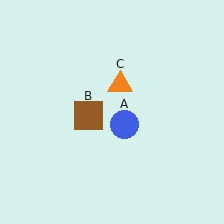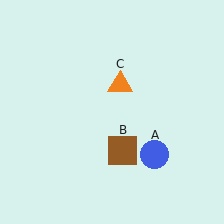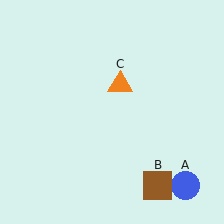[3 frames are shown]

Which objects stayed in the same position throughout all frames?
Orange triangle (object C) remained stationary.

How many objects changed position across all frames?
2 objects changed position: blue circle (object A), brown square (object B).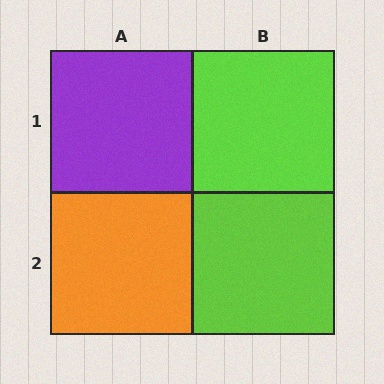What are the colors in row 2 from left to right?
Orange, lime.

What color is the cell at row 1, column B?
Lime.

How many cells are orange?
1 cell is orange.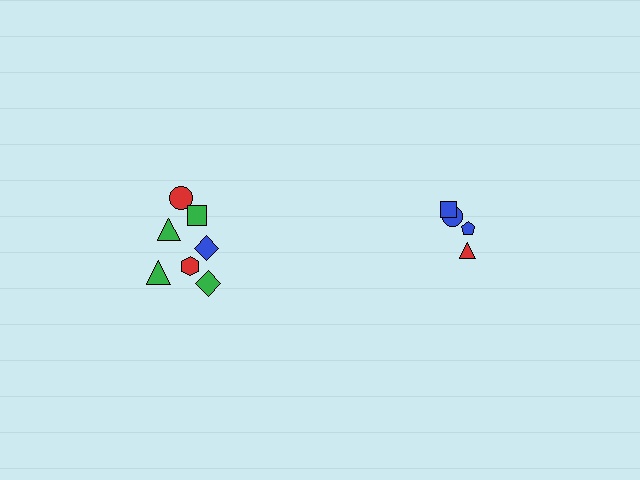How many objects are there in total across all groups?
There are 11 objects.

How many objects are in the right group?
There are 4 objects.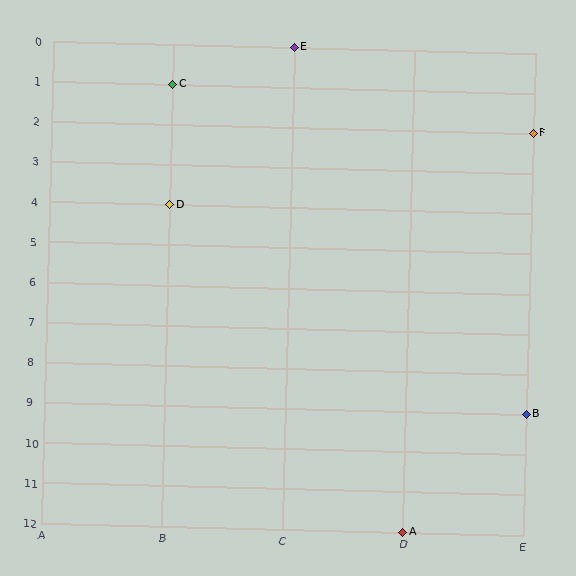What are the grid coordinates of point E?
Point E is at grid coordinates (C, 0).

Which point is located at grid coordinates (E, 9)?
Point B is at (E, 9).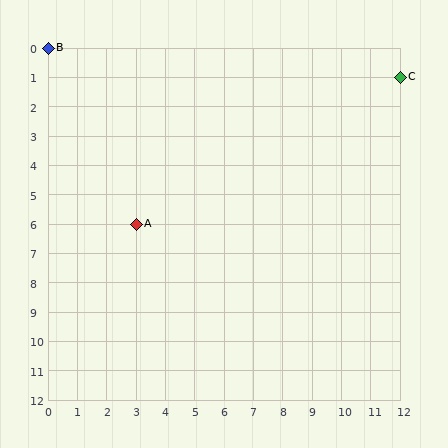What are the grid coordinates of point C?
Point C is at grid coordinates (12, 1).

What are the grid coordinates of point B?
Point B is at grid coordinates (0, 0).